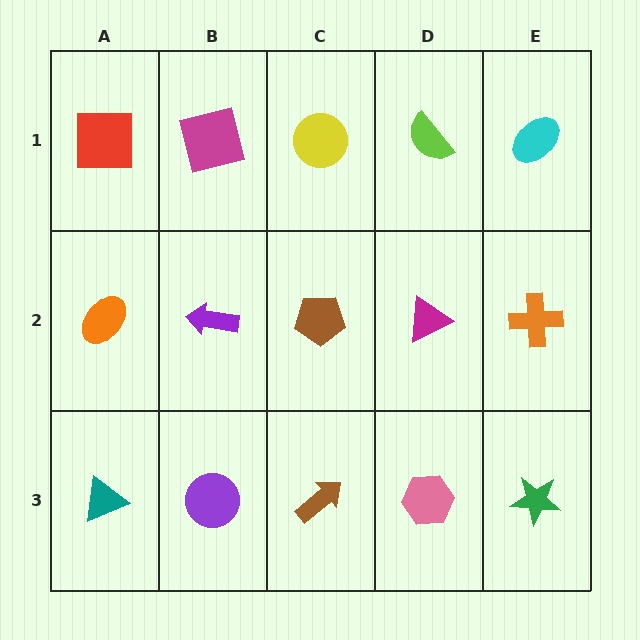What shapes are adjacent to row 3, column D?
A magenta triangle (row 2, column D), a brown arrow (row 3, column C), a green star (row 3, column E).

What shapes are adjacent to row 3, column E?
An orange cross (row 2, column E), a pink hexagon (row 3, column D).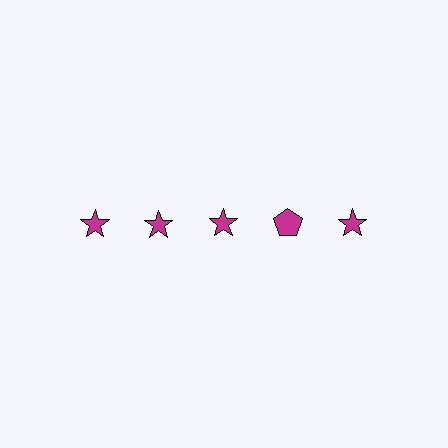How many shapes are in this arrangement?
There are 5 shapes arranged in a grid pattern.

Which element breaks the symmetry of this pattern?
The magenta pentagon in the top row, second from right column breaks the symmetry. All other shapes are magenta stars.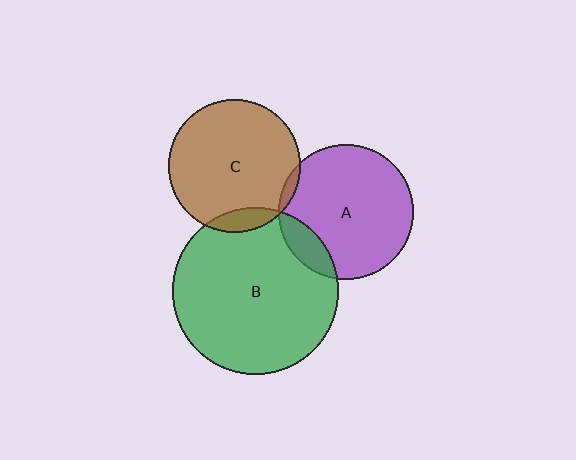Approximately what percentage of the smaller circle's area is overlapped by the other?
Approximately 10%.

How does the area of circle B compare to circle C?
Approximately 1.6 times.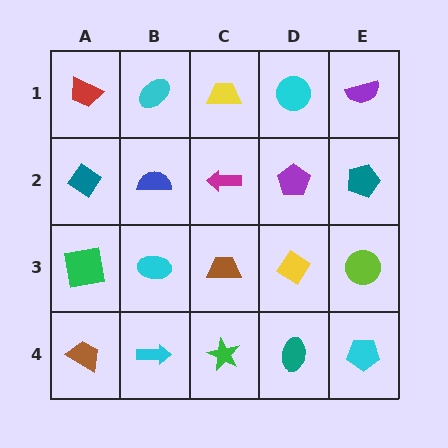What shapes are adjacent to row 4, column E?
A lime circle (row 3, column E), a teal ellipse (row 4, column D).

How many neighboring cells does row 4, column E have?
2.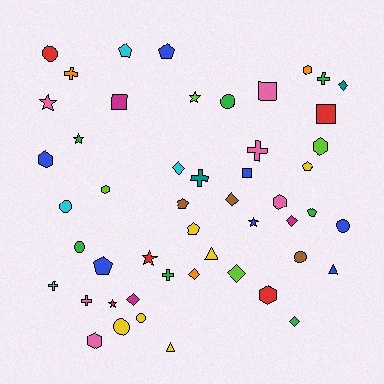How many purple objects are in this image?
There are no purple objects.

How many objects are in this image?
There are 50 objects.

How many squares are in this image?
There are 4 squares.